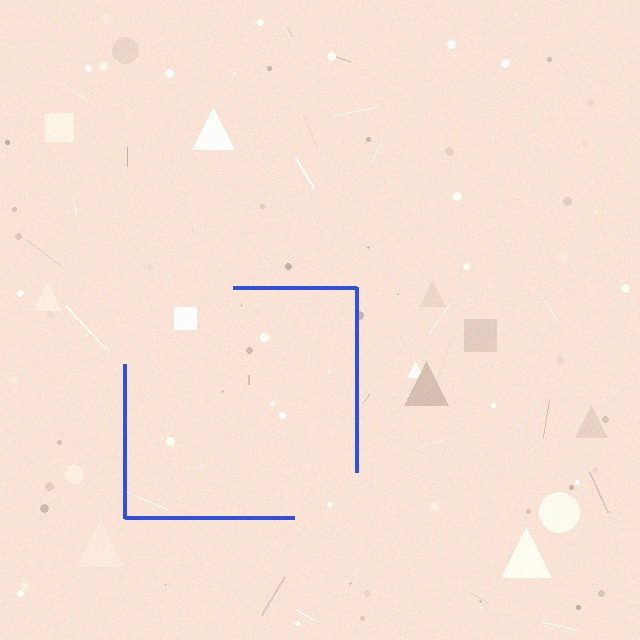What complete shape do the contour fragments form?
The contour fragments form a square.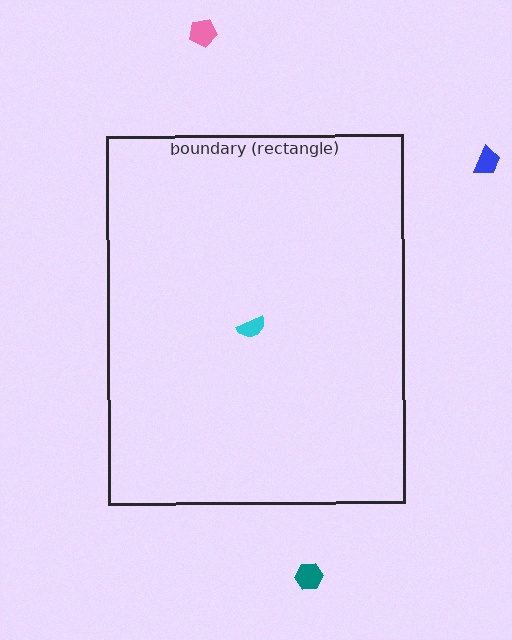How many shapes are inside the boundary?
1 inside, 3 outside.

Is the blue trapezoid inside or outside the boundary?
Outside.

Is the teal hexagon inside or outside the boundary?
Outside.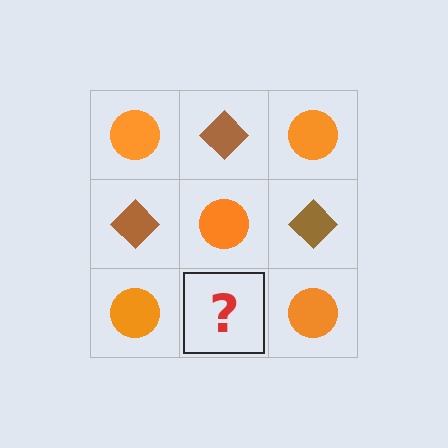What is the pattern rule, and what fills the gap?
The rule is that it alternates orange circle and brown diamond in a checkerboard pattern. The gap should be filled with a brown diamond.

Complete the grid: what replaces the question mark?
The question mark should be replaced with a brown diamond.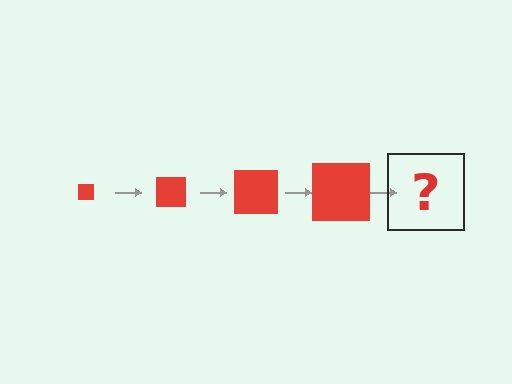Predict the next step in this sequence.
The next step is a red square, larger than the previous one.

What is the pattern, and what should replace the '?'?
The pattern is that the square gets progressively larger each step. The '?' should be a red square, larger than the previous one.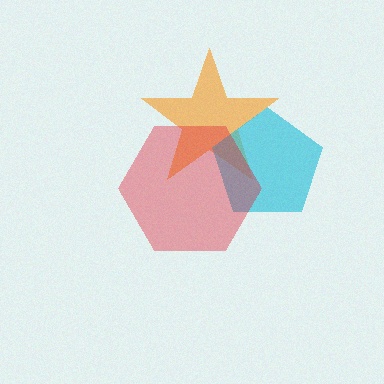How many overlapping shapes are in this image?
There are 3 overlapping shapes in the image.